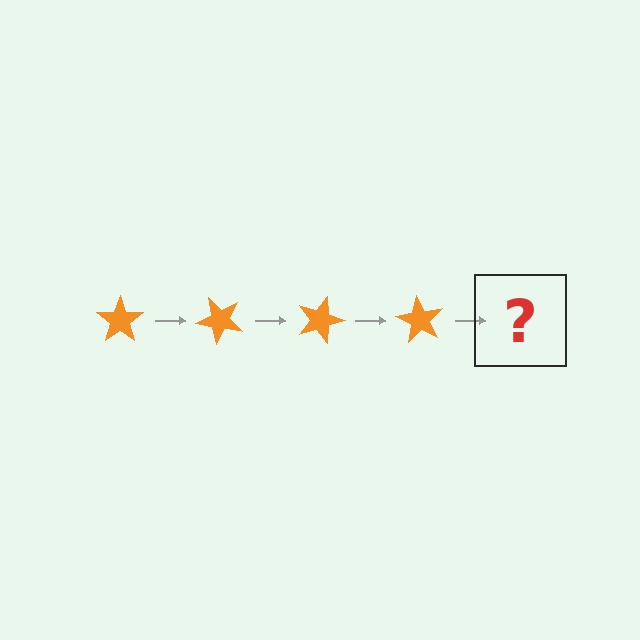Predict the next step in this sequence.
The next step is an orange star rotated 180 degrees.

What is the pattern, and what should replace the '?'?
The pattern is that the star rotates 45 degrees each step. The '?' should be an orange star rotated 180 degrees.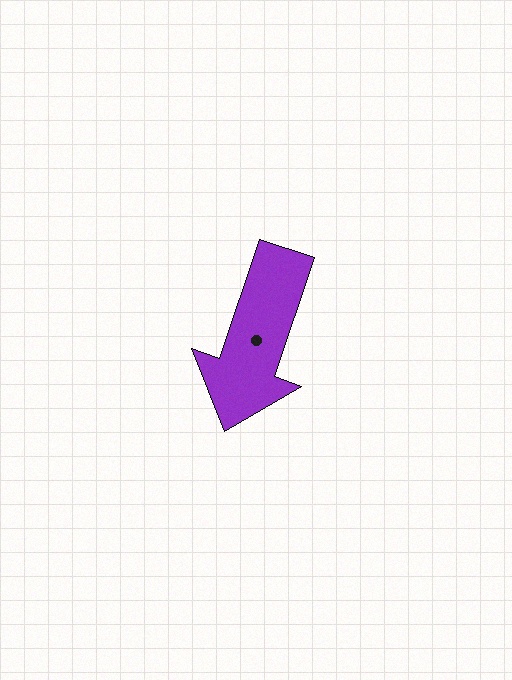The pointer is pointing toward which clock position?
Roughly 7 o'clock.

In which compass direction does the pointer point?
South.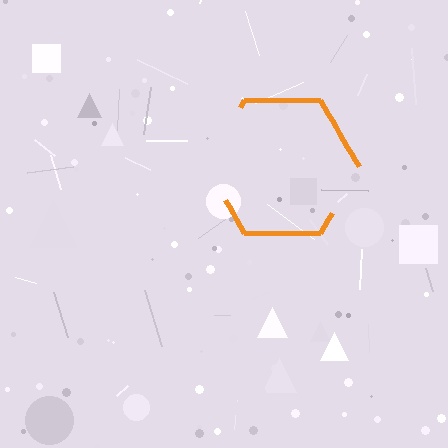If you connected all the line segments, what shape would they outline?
They would outline a hexagon.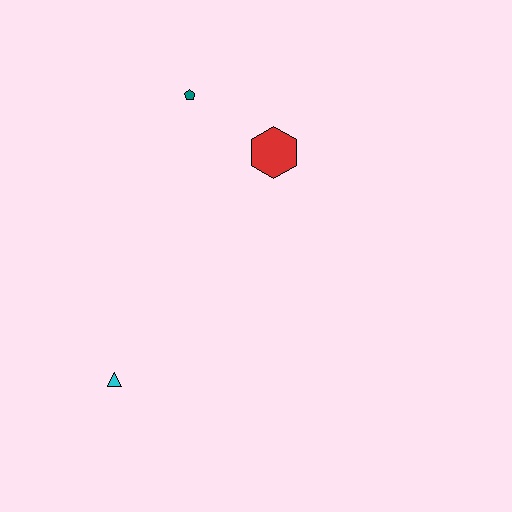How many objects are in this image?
There are 3 objects.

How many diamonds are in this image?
There are no diamonds.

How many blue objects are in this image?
There are no blue objects.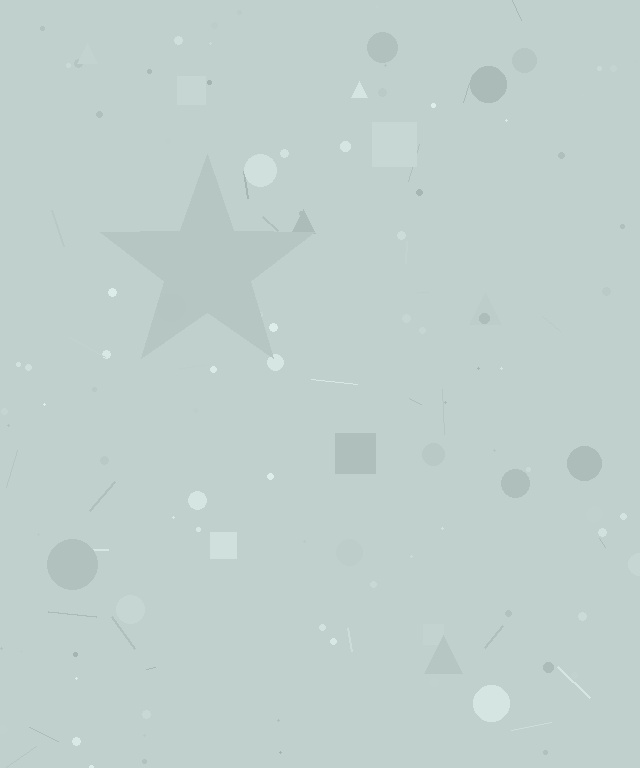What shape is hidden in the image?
A star is hidden in the image.